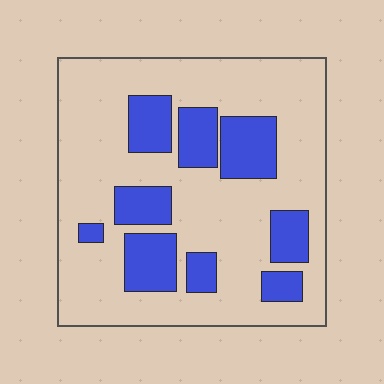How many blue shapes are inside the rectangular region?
9.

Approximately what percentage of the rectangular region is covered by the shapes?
Approximately 25%.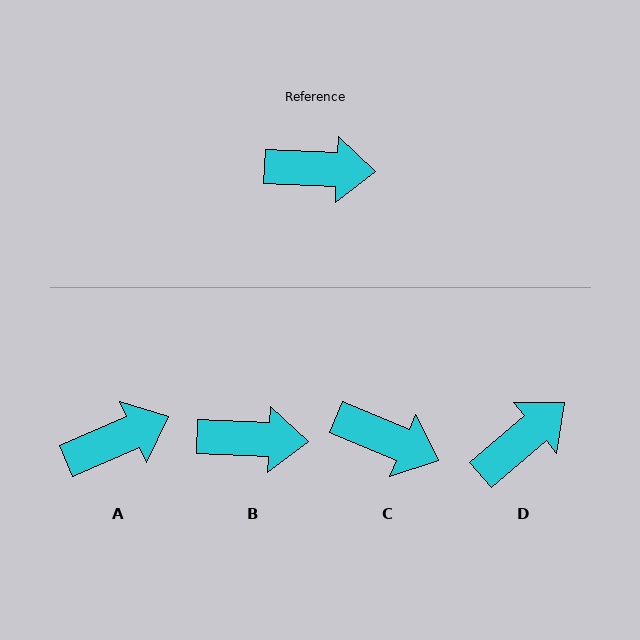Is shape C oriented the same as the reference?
No, it is off by about 20 degrees.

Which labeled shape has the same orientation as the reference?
B.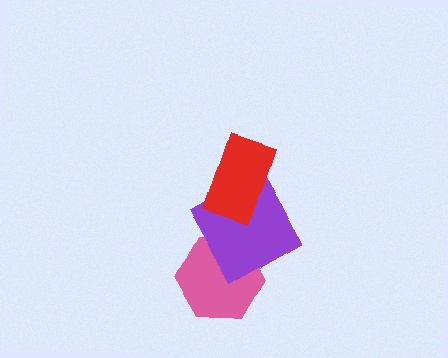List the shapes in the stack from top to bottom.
From top to bottom: the red rectangle, the purple square, the pink hexagon.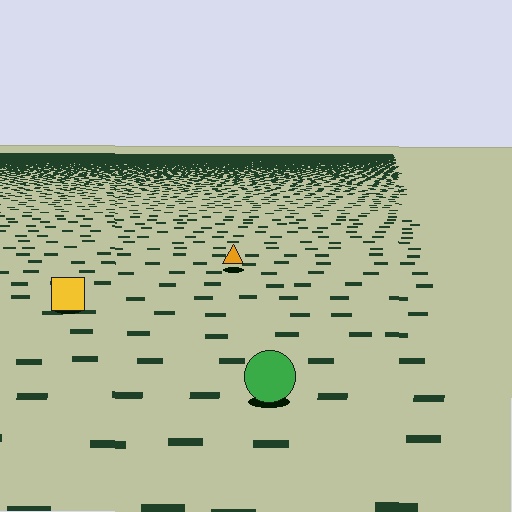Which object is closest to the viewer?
The green circle is closest. The texture marks near it are larger and more spread out.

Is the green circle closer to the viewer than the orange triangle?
Yes. The green circle is closer — you can tell from the texture gradient: the ground texture is coarser near it.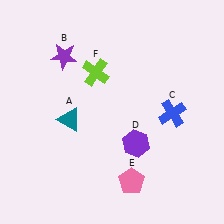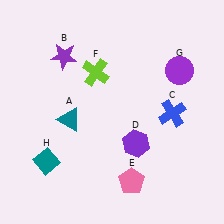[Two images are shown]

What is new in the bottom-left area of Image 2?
A teal diamond (H) was added in the bottom-left area of Image 2.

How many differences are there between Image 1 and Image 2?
There are 2 differences between the two images.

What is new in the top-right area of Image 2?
A purple circle (G) was added in the top-right area of Image 2.